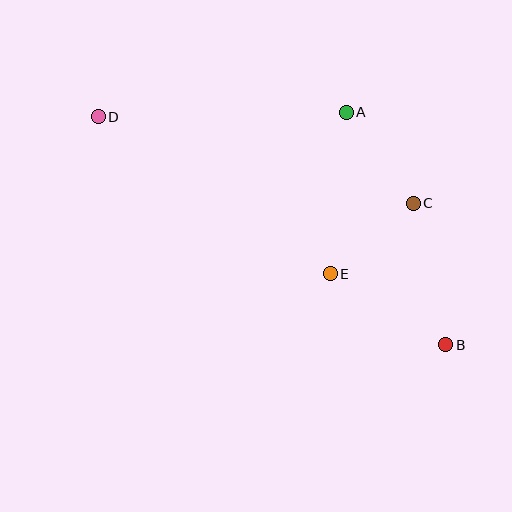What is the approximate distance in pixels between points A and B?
The distance between A and B is approximately 253 pixels.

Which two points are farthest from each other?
Points B and D are farthest from each other.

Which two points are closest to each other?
Points C and E are closest to each other.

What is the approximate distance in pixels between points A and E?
The distance between A and E is approximately 163 pixels.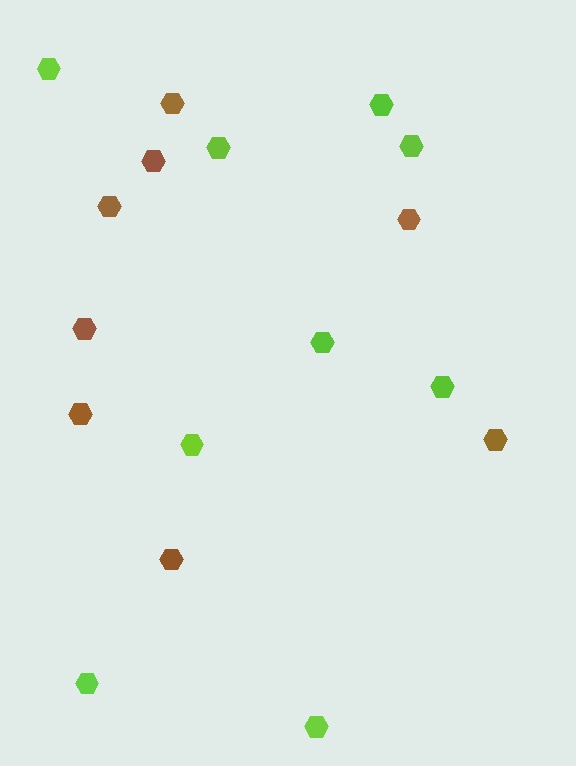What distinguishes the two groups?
There are 2 groups: one group of brown hexagons (8) and one group of lime hexagons (9).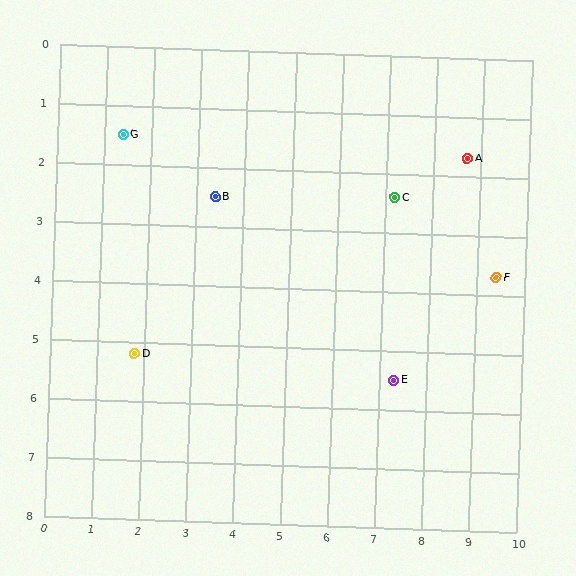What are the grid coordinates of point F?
Point F is at approximately (9.4, 3.7).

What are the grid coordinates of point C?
Point C is at approximately (7.2, 2.4).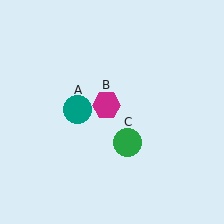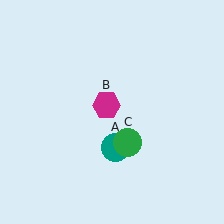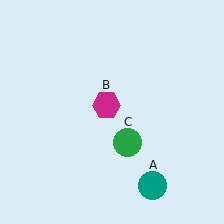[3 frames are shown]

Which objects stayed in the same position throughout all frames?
Magenta hexagon (object B) and green circle (object C) remained stationary.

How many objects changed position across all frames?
1 object changed position: teal circle (object A).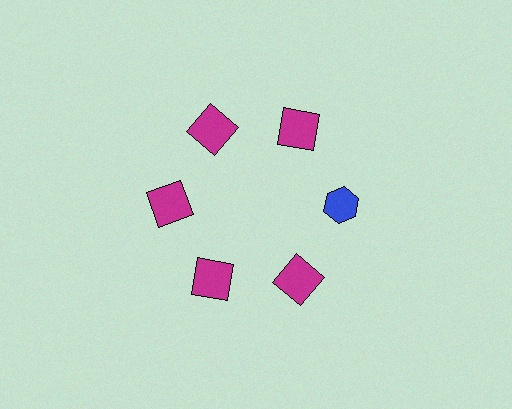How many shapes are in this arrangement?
There are 6 shapes arranged in a ring pattern.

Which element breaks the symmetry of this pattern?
The blue hexagon at roughly the 3 o'clock position breaks the symmetry. All other shapes are magenta squares.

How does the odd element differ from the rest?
It differs in both color (blue instead of magenta) and shape (hexagon instead of square).